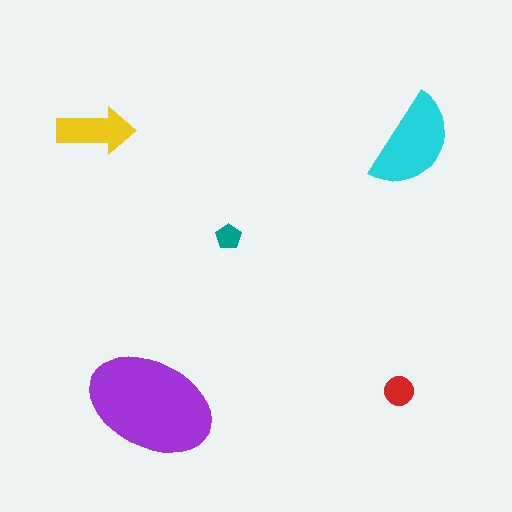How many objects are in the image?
There are 5 objects in the image.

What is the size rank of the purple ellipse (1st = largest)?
1st.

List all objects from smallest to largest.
The teal pentagon, the red circle, the yellow arrow, the cyan semicircle, the purple ellipse.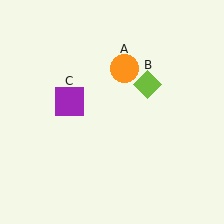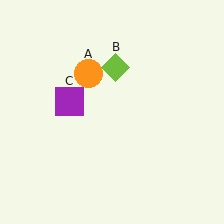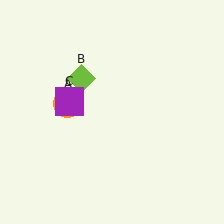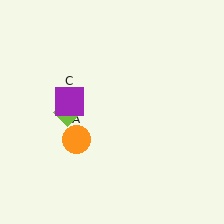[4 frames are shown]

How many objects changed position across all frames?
2 objects changed position: orange circle (object A), lime diamond (object B).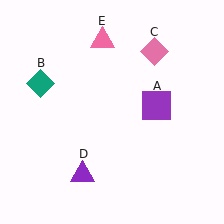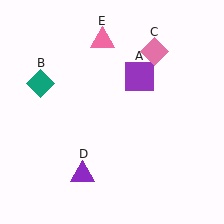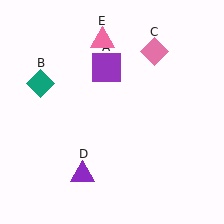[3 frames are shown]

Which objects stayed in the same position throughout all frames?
Teal diamond (object B) and pink diamond (object C) and purple triangle (object D) and pink triangle (object E) remained stationary.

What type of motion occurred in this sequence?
The purple square (object A) rotated counterclockwise around the center of the scene.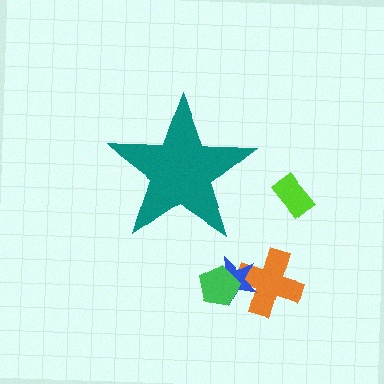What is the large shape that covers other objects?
A teal star.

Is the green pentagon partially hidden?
No, the green pentagon is fully visible.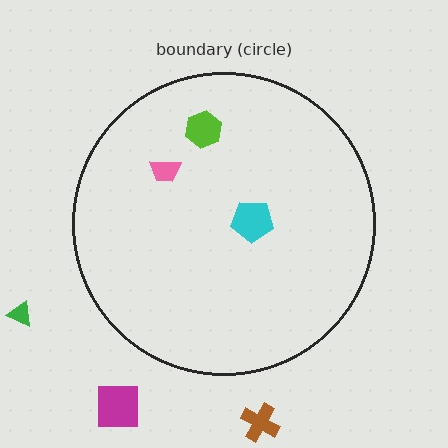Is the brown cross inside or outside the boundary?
Outside.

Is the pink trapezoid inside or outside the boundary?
Inside.